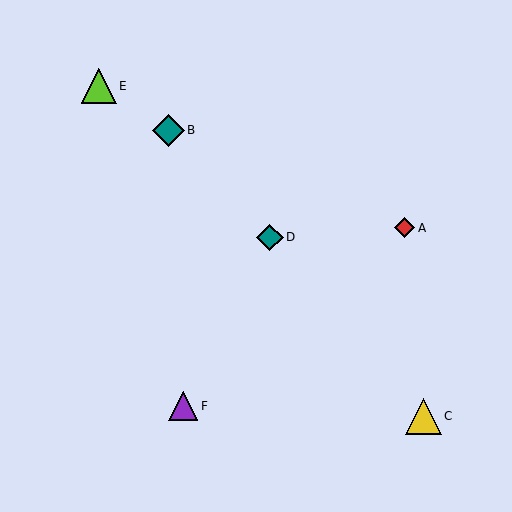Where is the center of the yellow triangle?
The center of the yellow triangle is at (423, 416).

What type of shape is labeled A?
Shape A is a red diamond.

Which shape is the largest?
The yellow triangle (labeled C) is the largest.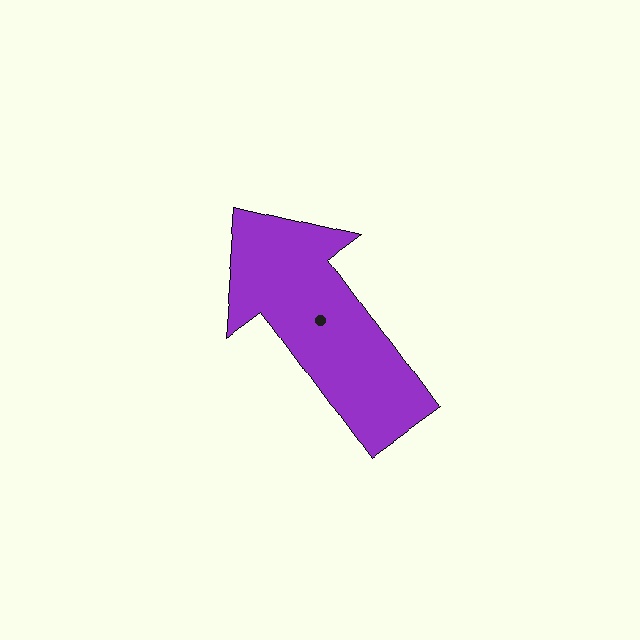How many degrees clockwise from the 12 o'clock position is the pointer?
Approximately 324 degrees.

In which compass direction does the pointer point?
Northwest.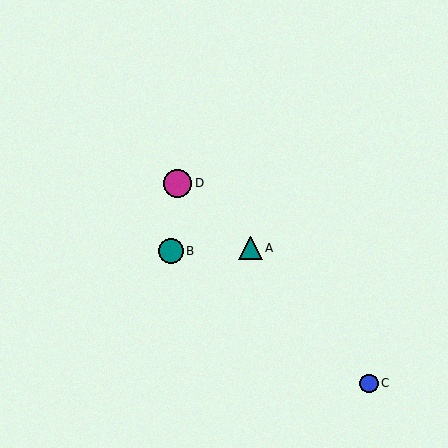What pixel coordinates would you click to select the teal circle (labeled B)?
Click at (171, 251) to select the teal circle B.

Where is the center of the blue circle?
The center of the blue circle is at (369, 383).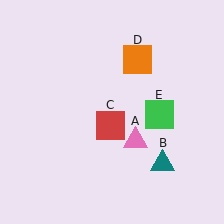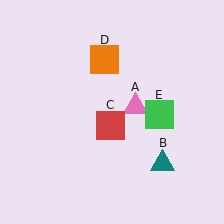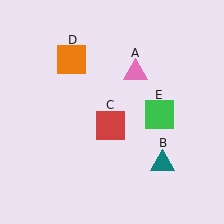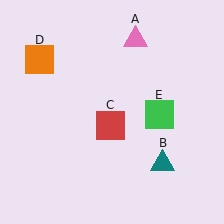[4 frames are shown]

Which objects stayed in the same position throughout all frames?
Teal triangle (object B) and red square (object C) and green square (object E) remained stationary.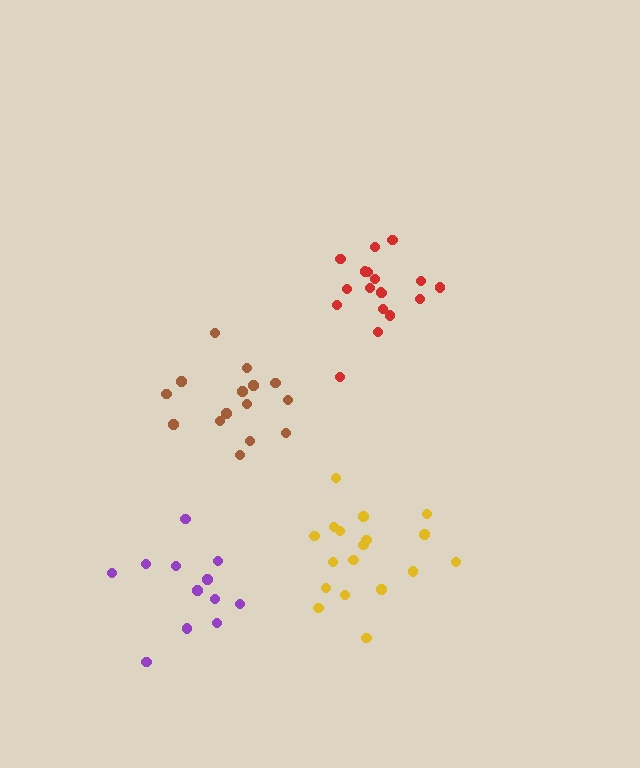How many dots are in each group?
Group 1: 18 dots, Group 2: 12 dots, Group 3: 18 dots, Group 4: 15 dots (63 total).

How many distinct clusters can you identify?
There are 4 distinct clusters.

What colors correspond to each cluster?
The clusters are colored: red, purple, yellow, brown.